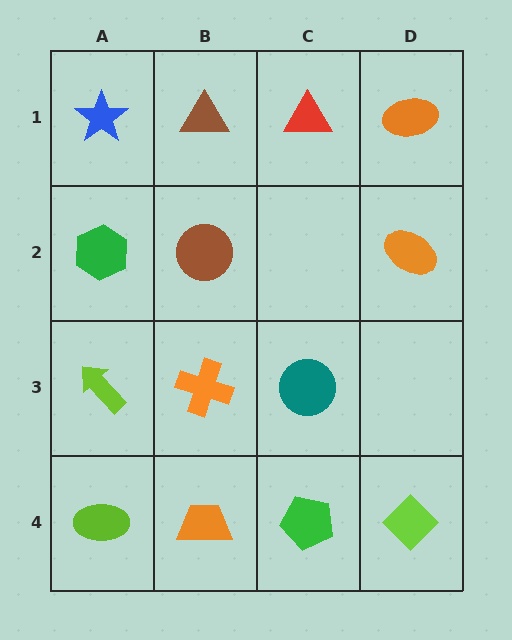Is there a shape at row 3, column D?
No, that cell is empty.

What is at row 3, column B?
An orange cross.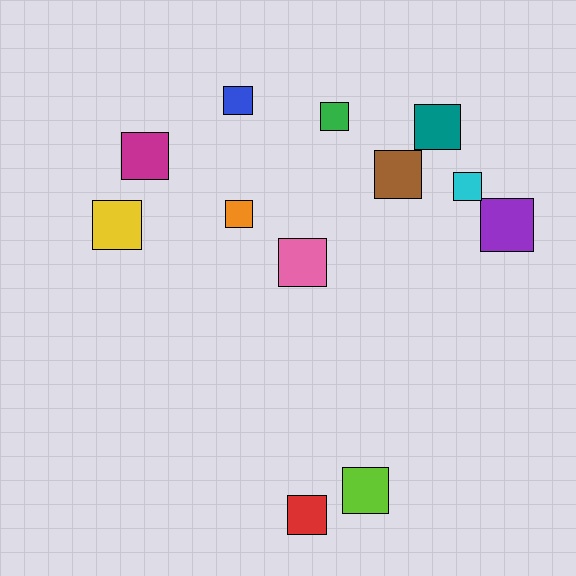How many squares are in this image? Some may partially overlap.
There are 12 squares.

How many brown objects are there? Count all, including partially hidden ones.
There is 1 brown object.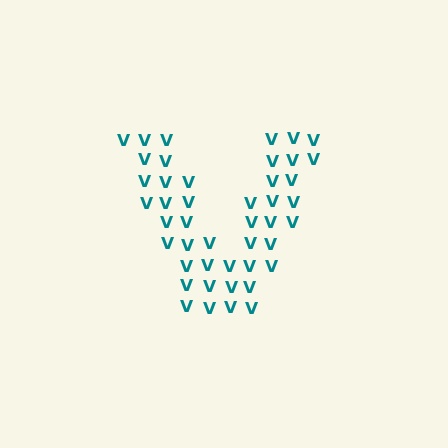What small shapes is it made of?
It is made of small letter V's.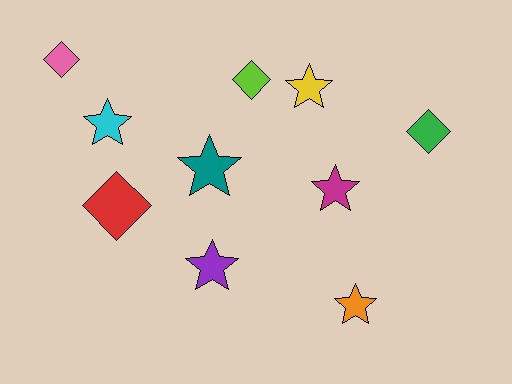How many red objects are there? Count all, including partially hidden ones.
There is 1 red object.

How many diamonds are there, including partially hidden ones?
There are 4 diamonds.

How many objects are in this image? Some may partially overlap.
There are 10 objects.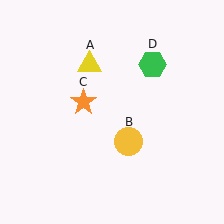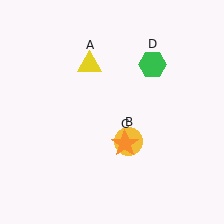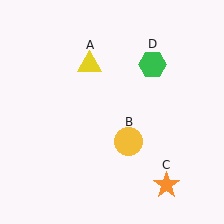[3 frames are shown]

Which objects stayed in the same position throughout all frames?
Yellow triangle (object A) and yellow circle (object B) and green hexagon (object D) remained stationary.